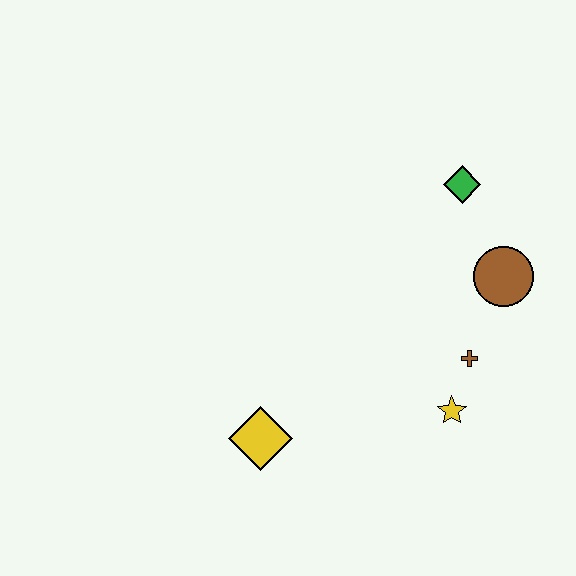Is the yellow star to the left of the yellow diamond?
No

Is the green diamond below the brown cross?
No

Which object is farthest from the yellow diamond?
The green diamond is farthest from the yellow diamond.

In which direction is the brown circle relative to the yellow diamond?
The brown circle is to the right of the yellow diamond.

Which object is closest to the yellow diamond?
The yellow star is closest to the yellow diamond.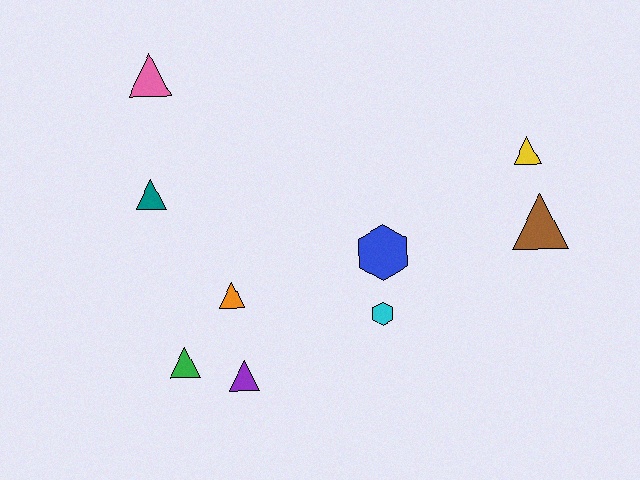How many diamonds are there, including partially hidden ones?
There are no diamonds.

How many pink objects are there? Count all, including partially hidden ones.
There is 1 pink object.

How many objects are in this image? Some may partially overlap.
There are 9 objects.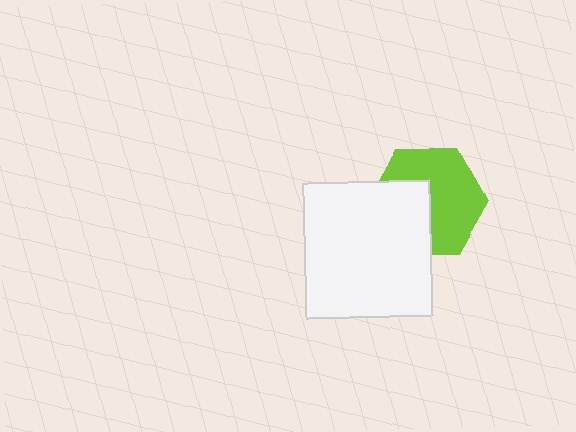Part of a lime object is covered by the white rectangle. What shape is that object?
It is a hexagon.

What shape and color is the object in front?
The object in front is a white rectangle.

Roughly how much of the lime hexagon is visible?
About half of it is visible (roughly 60%).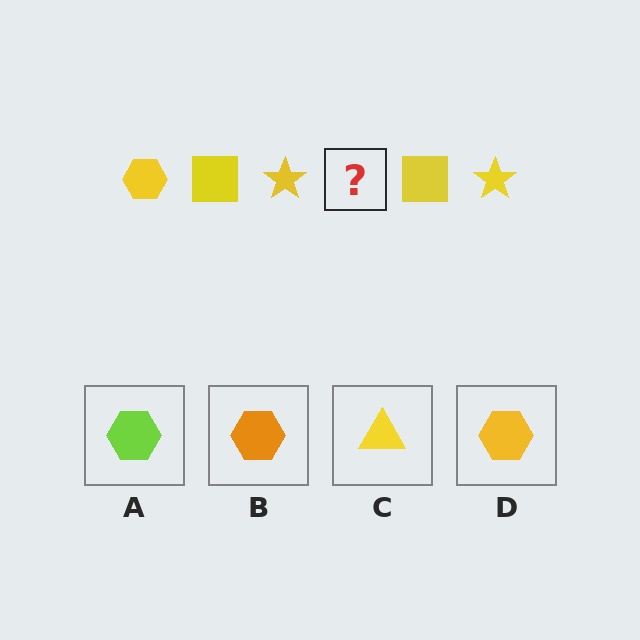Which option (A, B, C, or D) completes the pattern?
D.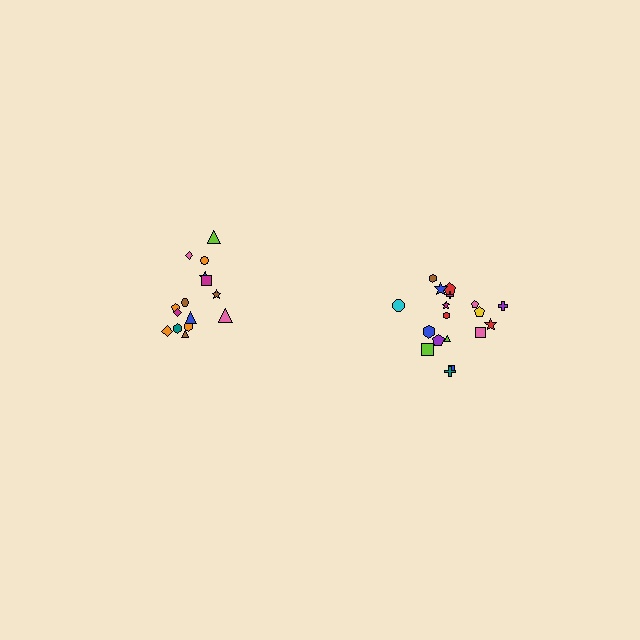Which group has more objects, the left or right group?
The right group.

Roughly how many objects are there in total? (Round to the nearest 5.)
Roughly 35 objects in total.